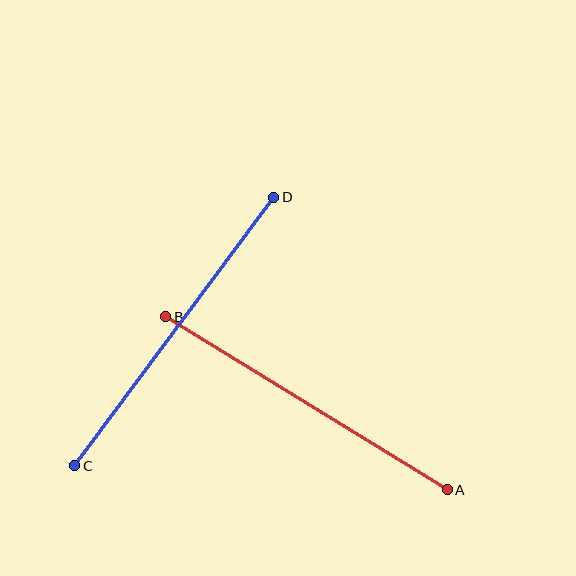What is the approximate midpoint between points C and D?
The midpoint is at approximately (174, 331) pixels.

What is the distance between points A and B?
The distance is approximately 331 pixels.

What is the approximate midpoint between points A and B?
The midpoint is at approximately (306, 403) pixels.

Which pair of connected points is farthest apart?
Points C and D are farthest apart.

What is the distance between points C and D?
The distance is approximately 334 pixels.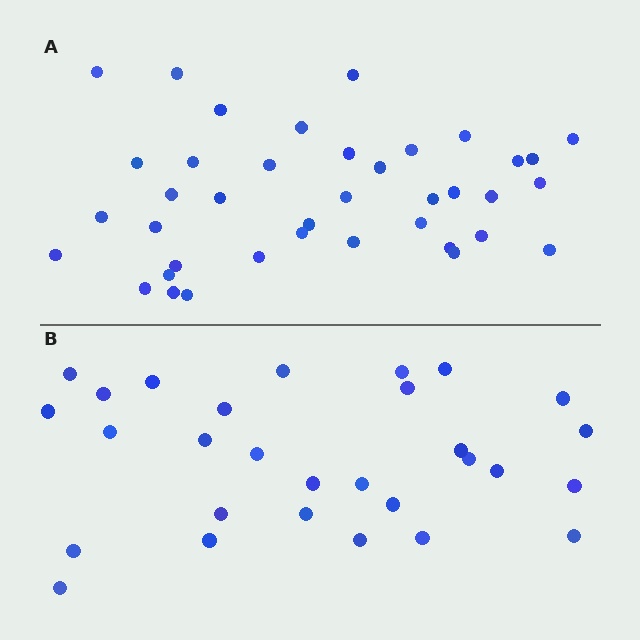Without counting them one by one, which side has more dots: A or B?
Region A (the top region) has more dots.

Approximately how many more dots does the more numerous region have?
Region A has roughly 10 or so more dots than region B.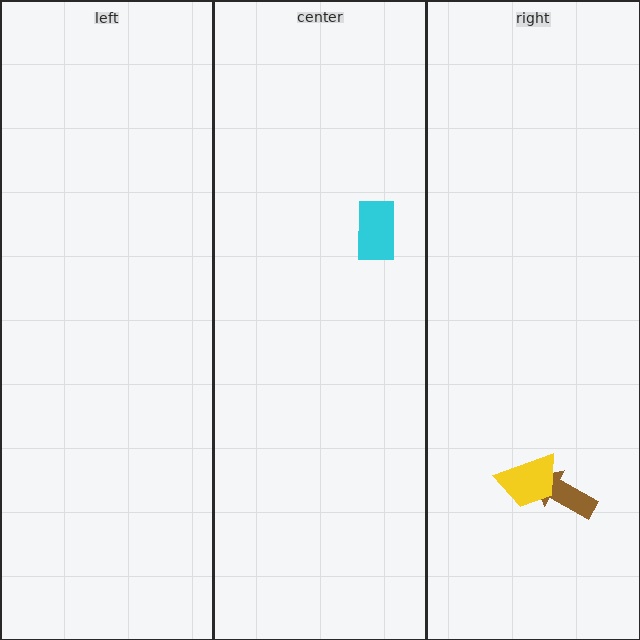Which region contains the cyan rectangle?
The center region.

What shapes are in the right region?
The brown arrow, the yellow trapezoid.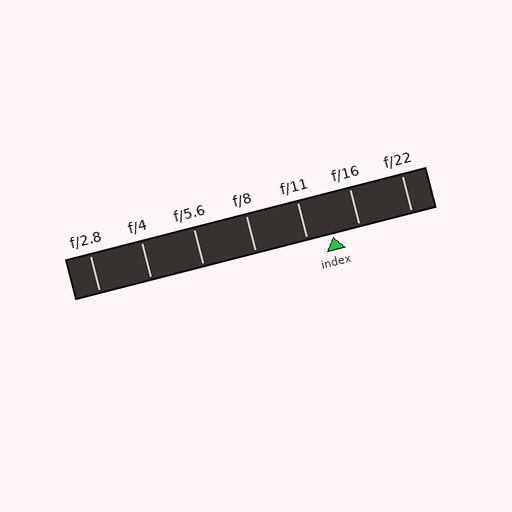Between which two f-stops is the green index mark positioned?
The index mark is between f/11 and f/16.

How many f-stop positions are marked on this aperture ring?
There are 7 f-stop positions marked.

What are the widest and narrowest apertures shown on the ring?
The widest aperture shown is f/2.8 and the narrowest is f/22.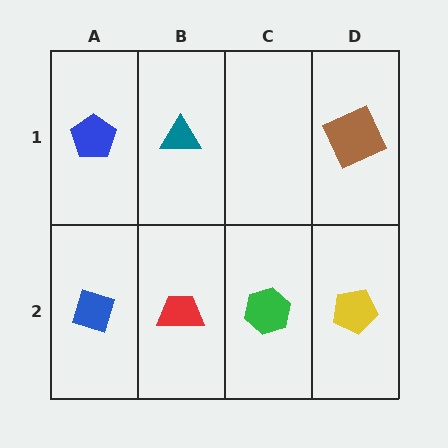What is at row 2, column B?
A red trapezoid.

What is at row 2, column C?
A green hexagon.